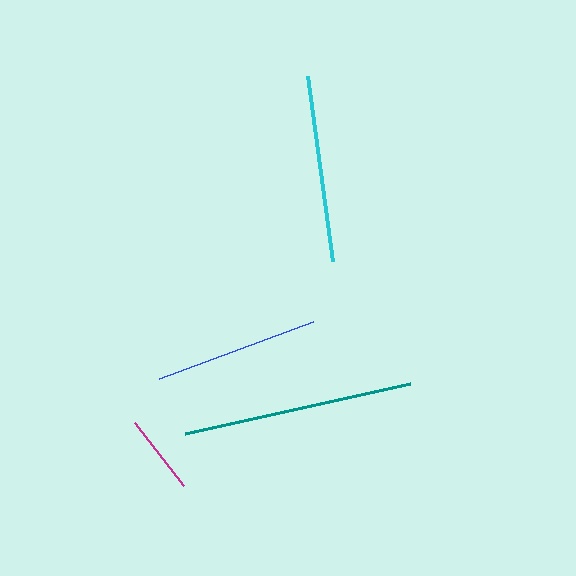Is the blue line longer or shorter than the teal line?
The teal line is longer than the blue line.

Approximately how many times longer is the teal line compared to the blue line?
The teal line is approximately 1.4 times the length of the blue line.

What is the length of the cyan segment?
The cyan segment is approximately 187 pixels long.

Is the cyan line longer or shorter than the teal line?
The teal line is longer than the cyan line.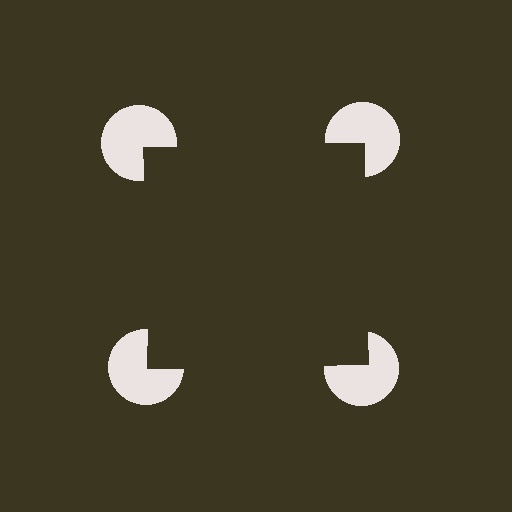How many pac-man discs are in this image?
There are 4 — one at each vertex of the illusory square.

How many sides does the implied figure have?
4 sides.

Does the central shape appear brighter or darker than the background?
It typically appears slightly darker than the background, even though no actual brightness change is drawn.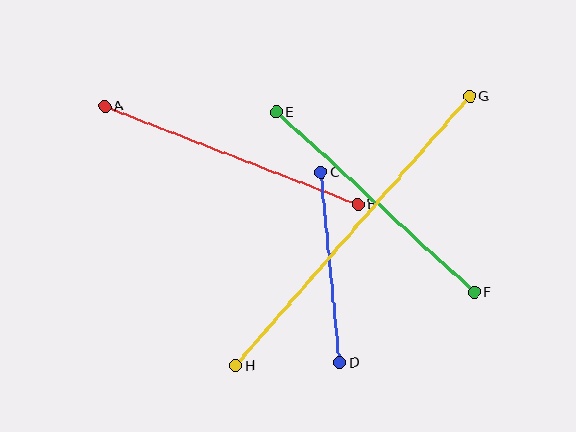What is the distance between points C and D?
The distance is approximately 192 pixels.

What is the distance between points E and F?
The distance is approximately 268 pixels.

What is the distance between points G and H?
The distance is approximately 357 pixels.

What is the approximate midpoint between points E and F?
The midpoint is at approximately (375, 202) pixels.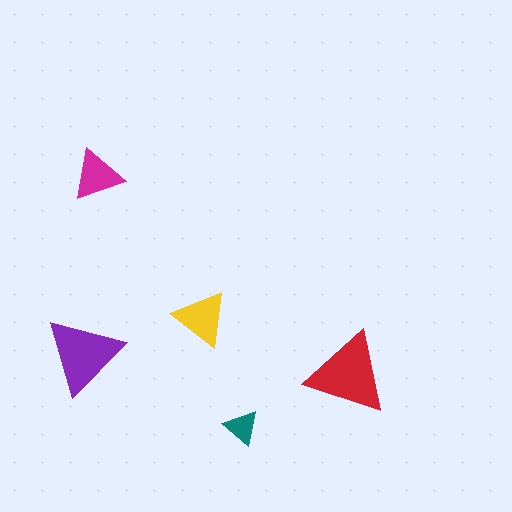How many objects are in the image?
There are 5 objects in the image.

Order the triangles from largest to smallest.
the red one, the purple one, the yellow one, the magenta one, the teal one.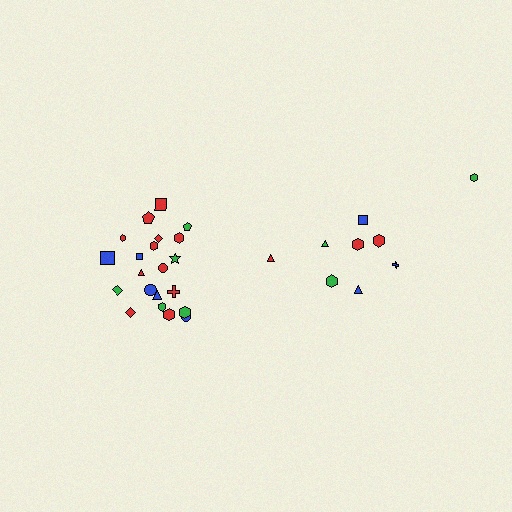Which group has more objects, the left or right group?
The left group.